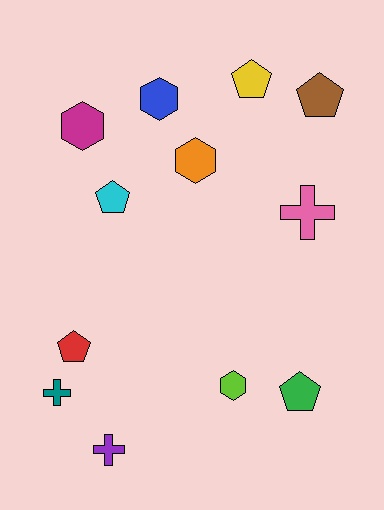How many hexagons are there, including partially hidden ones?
There are 4 hexagons.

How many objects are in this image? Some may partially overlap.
There are 12 objects.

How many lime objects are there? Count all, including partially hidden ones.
There is 1 lime object.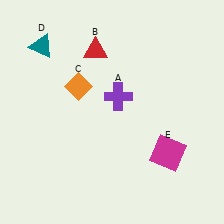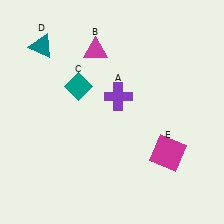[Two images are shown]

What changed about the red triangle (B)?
In Image 1, B is red. In Image 2, it changed to magenta.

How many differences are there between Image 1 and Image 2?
There are 2 differences between the two images.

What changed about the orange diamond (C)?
In Image 1, C is orange. In Image 2, it changed to teal.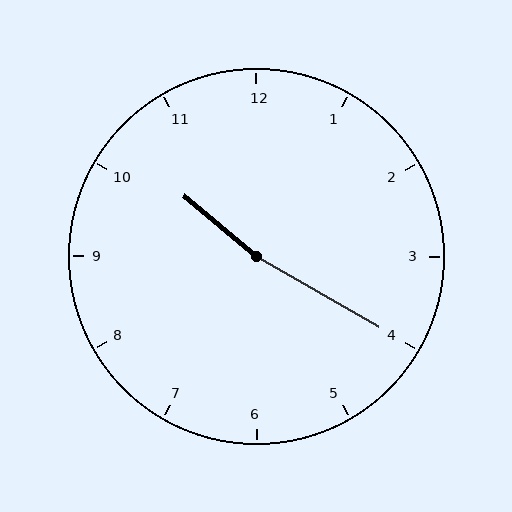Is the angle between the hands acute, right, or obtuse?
It is obtuse.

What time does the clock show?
10:20.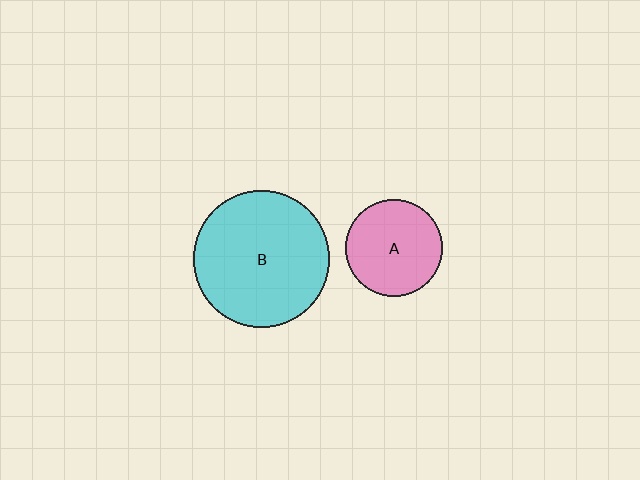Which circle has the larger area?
Circle B (cyan).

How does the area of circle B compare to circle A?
Approximately 2.0 times.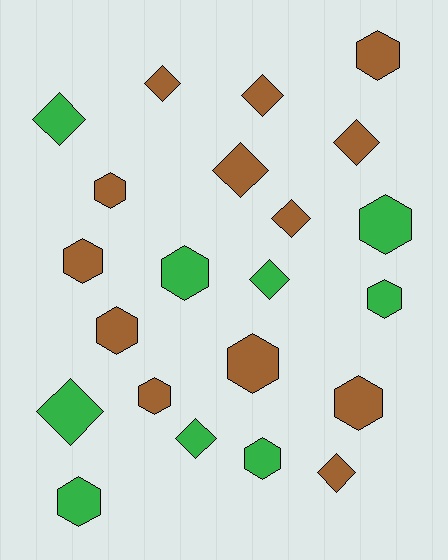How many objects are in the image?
There are 22 objects.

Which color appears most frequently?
Brown, with 13 objects.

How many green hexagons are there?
There are 5 green hexagons.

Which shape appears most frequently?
Hexagon, with 12 objects.